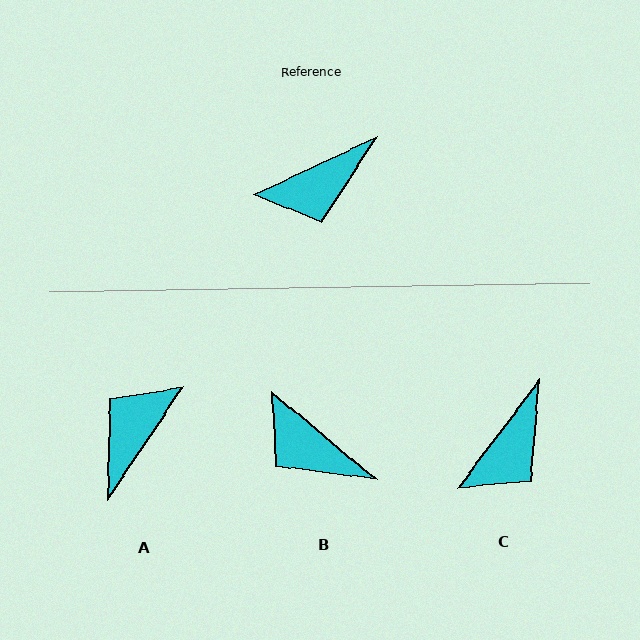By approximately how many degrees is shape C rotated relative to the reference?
Approximately 28 degrees counter-clockwise.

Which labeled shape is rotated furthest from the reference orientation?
A, about 149 degrees away.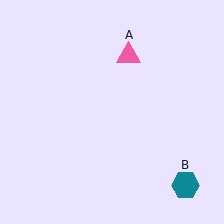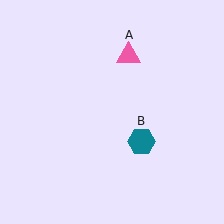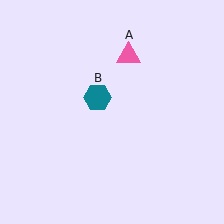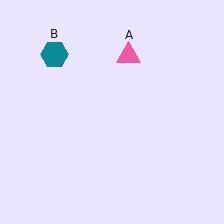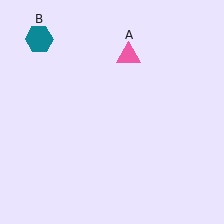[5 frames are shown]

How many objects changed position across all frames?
1 object changed position: teal hexagon (object B).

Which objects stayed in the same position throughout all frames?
Pink triangle (object A) remained stationary.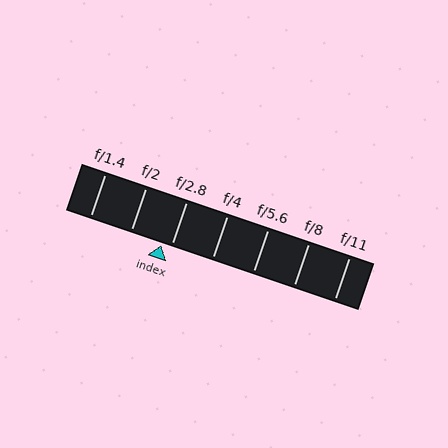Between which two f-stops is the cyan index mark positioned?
The index mark is between f/2 and f/2.8.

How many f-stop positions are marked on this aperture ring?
There are 7 f-stop positions marked.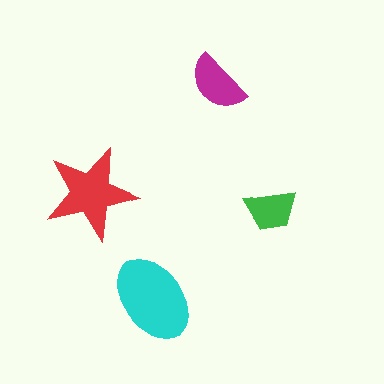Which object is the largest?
The cyan ellipse.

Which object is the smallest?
The green trapezoid.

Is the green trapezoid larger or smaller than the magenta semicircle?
Smaller.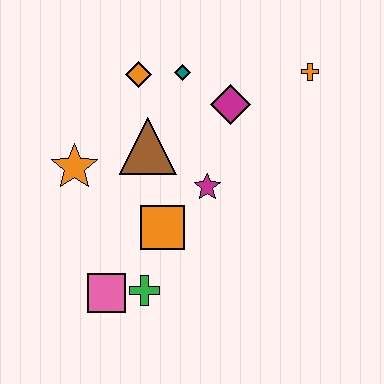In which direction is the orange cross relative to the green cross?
The orange cross is above the green cross.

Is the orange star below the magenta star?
No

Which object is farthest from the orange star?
The orange cross is farthest from the orange star.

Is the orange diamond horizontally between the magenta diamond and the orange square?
No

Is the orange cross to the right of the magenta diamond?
Yes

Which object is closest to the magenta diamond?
The teal diamond is closest to the magenta diamond.